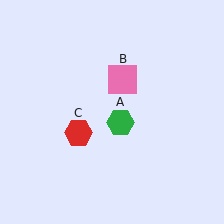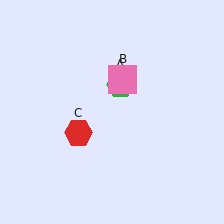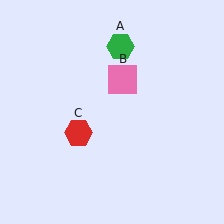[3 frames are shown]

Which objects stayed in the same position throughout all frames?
Pink square (object B) and red hexagon (object C) remained stationary.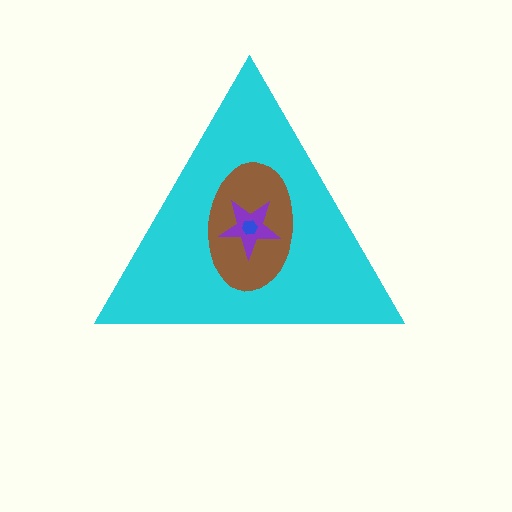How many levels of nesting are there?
4.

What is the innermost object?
The blue hexagon.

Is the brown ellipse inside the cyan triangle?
Yes.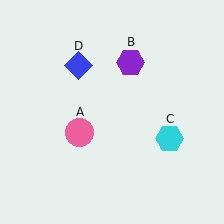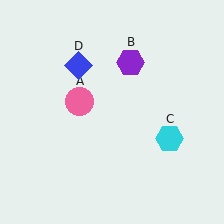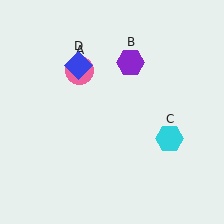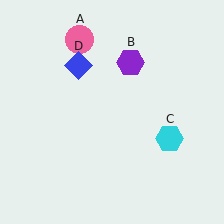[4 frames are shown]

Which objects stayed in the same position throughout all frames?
Purple hexagon (object B) and cyan hexagon (object C) and blue diamond (object D) remained stationary.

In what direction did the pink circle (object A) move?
The pink circle (object A) moved up.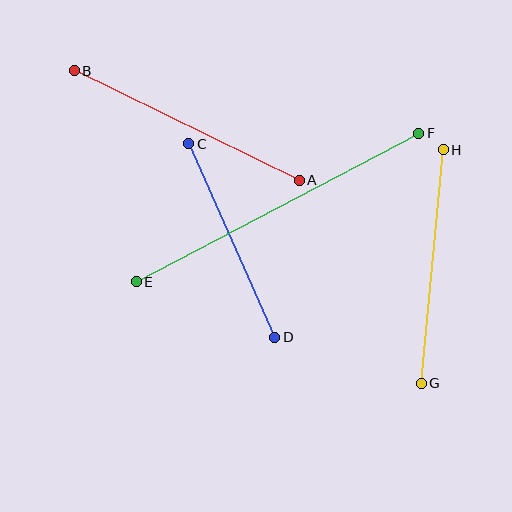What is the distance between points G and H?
The distance is approximately 234 pixels.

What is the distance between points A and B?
The distance is approximately 250 pixels.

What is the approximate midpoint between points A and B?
The midpoint is at approximately (187, 126) pixels.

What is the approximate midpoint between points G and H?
The midpoint is at approximately (432, 267) pixels.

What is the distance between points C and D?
The distance is approximately 212 pixels.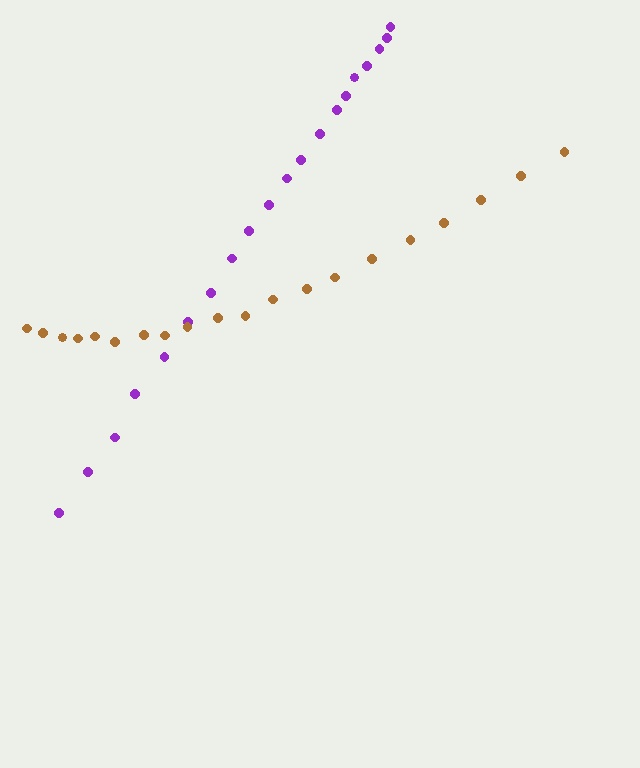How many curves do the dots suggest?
There are 2 distinct paths.